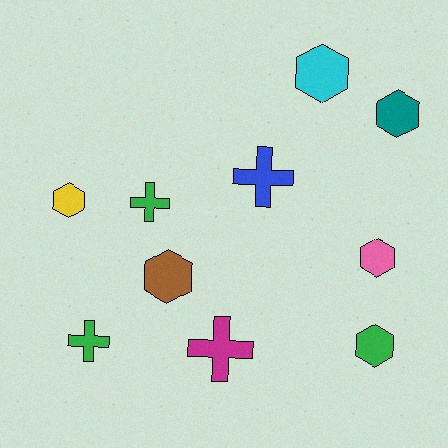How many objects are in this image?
There are 10 objects.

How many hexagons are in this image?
There are 6 hexagons.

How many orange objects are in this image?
There are no orange objects.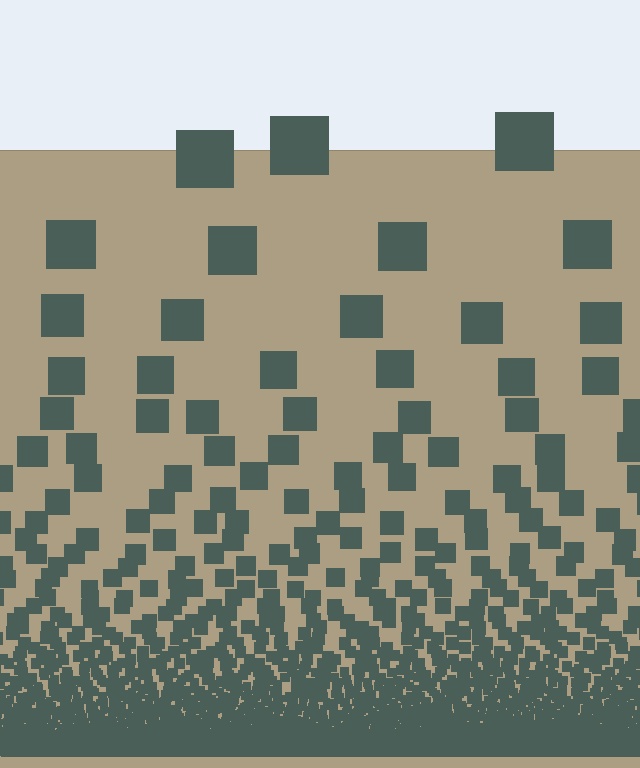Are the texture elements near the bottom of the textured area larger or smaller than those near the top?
Smaller. The gradient is inverted — elements near the bottom are smaller and denser.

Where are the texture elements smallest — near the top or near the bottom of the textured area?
Near the bottom.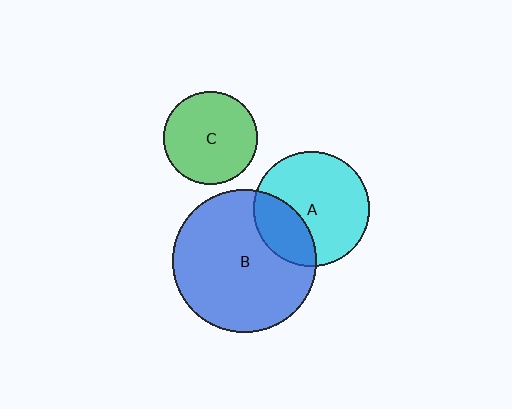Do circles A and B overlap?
Yes.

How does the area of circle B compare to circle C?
Approximately 2.4 times.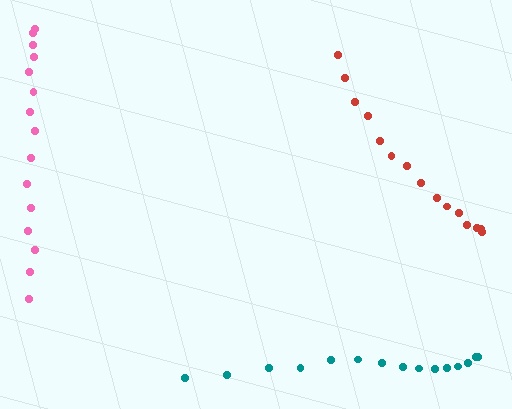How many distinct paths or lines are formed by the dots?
There are 3 distinct paths.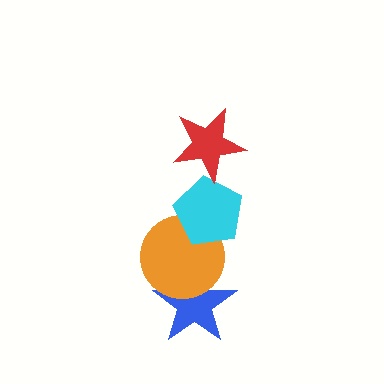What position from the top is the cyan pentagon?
The cyan pentagon is 2nd from the top.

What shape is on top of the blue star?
The orange circle is on top of the blue star.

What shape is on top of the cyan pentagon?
The red star is on top of the cyan pentagon.